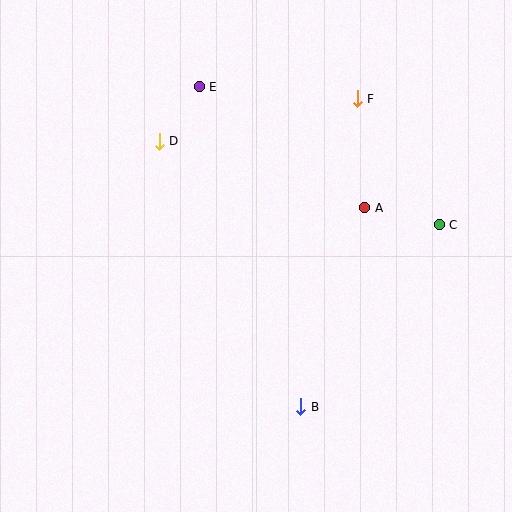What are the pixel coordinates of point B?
Point B is at (301, 407).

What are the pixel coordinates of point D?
Point D is at (159, 141).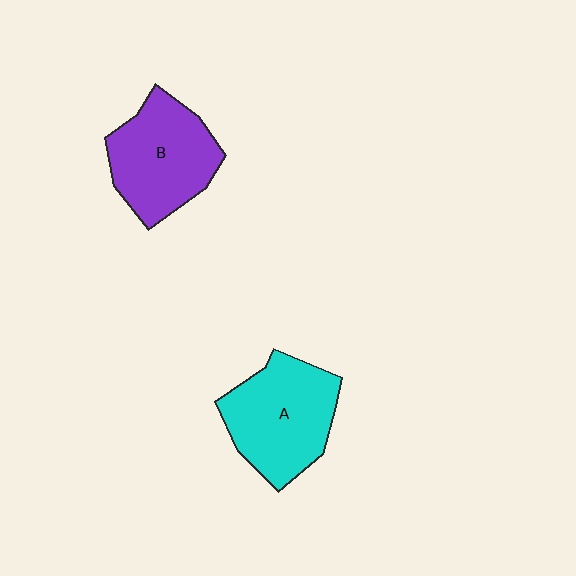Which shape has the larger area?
Shape A (cyan).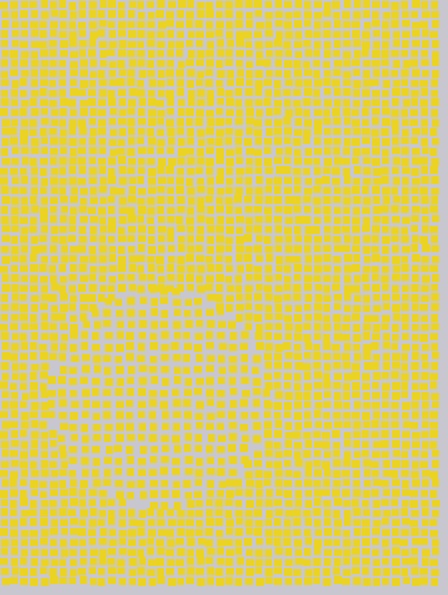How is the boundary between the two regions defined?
The boundary is defined by a change in element density (approximately 1.4x ratio). All elements are the same color, size, and shape.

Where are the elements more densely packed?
The elements are more densely packed outside the circle boundary.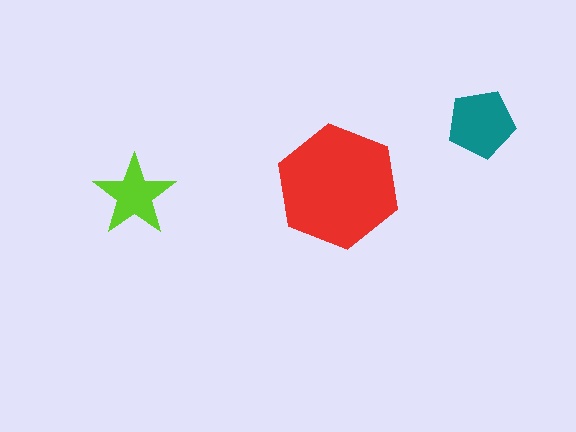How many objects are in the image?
There are 3 objects in the image.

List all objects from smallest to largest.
The lime star, the teal pentagon, the red hexagon.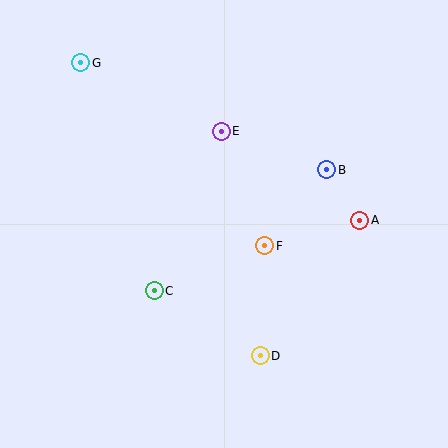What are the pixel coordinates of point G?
Point G is at (81, 63).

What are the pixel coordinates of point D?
Point D is at (260, 356).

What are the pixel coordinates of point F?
Point F is at (265, 246).